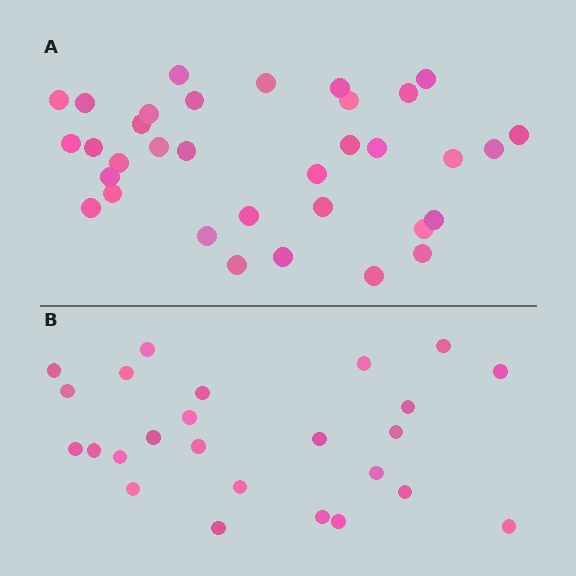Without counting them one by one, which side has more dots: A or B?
Region A (the top region) has more dots.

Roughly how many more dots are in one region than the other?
Region A has roughly 8 or so more dots than region B.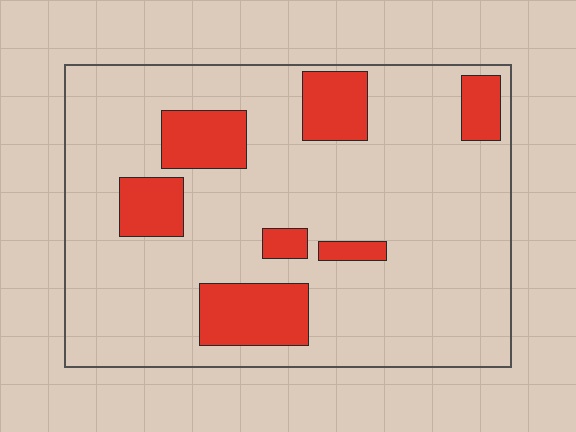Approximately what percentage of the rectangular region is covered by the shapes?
Approximately 20%.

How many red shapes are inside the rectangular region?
7.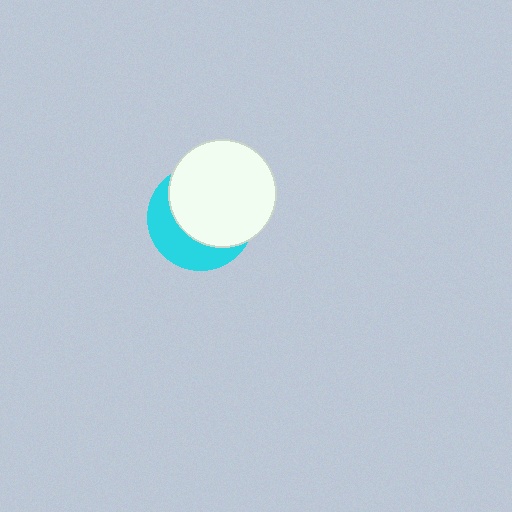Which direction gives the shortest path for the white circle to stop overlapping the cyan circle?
Moving toward the upper-right gives the shortest separation.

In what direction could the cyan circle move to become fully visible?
The cyan circle could move toward the lower-left. That would shift it out from behind the white circle entirely.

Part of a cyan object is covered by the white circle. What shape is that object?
It is a circle.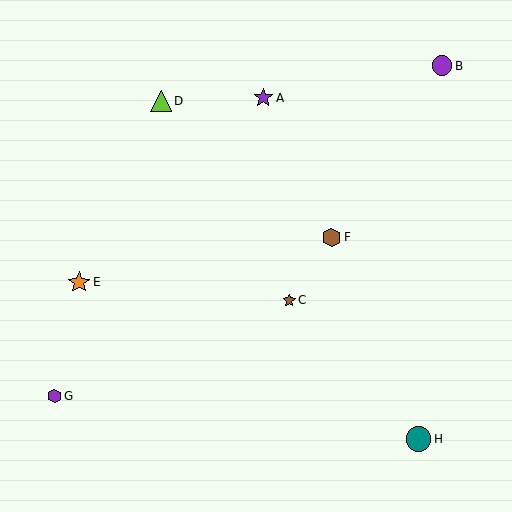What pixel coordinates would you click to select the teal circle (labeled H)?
Click at (418, 439) to select the teal circle H.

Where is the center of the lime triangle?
The center of the lime triangle is at (161, 101).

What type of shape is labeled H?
Shape H is a teal circle.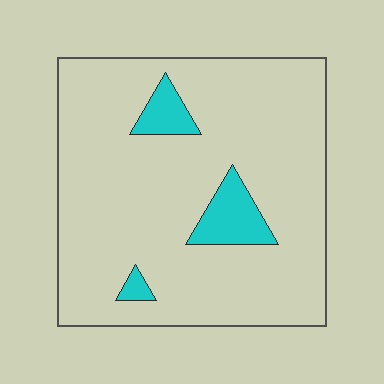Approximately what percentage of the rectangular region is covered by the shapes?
Approximately 10%.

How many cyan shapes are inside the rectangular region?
3.